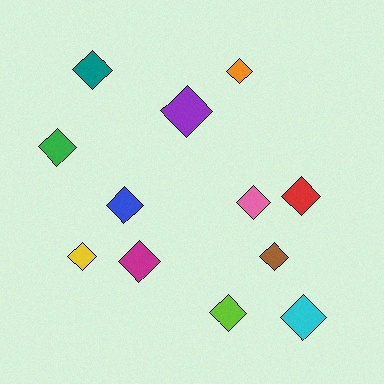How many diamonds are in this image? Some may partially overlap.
There are 12 diamonds.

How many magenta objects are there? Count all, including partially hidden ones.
There is 1 magenta object.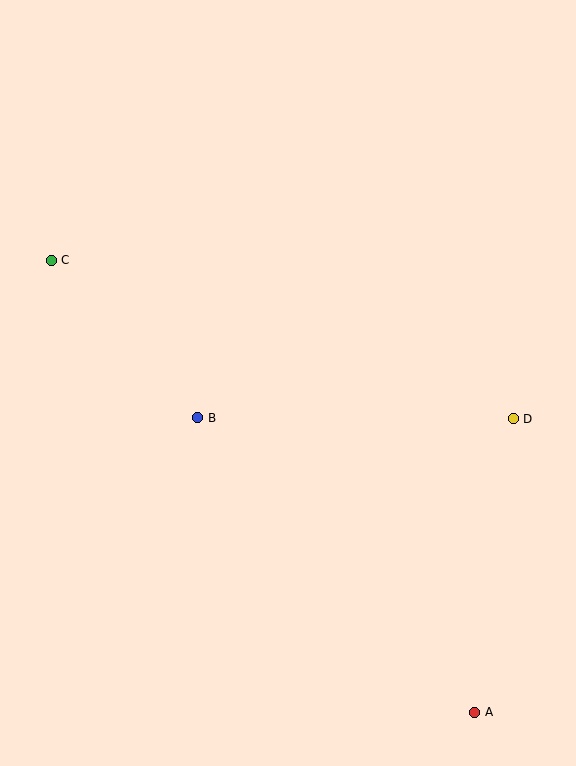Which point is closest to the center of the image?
Point B at (198, 418) is closest to the center.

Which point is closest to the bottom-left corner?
Point B is closest to the bottom-left corner.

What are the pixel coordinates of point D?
Point D is at (513, 419).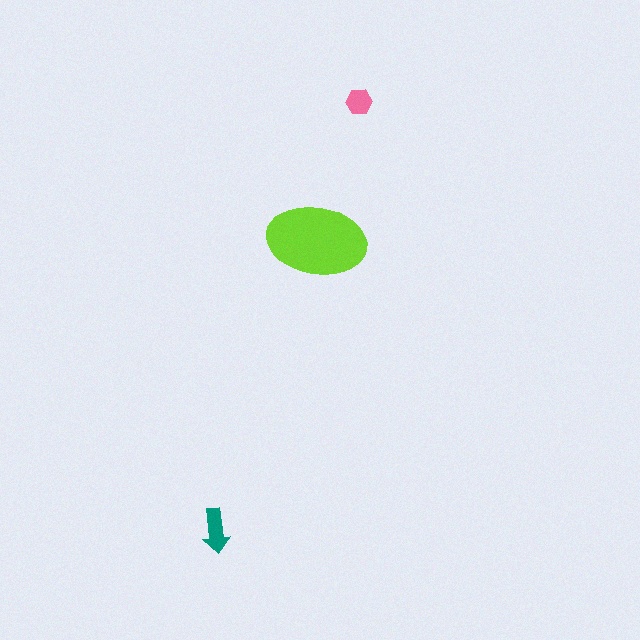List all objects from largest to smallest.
The lime ellipse, the teal arrow, the pink hexagon.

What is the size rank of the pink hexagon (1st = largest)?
3rd.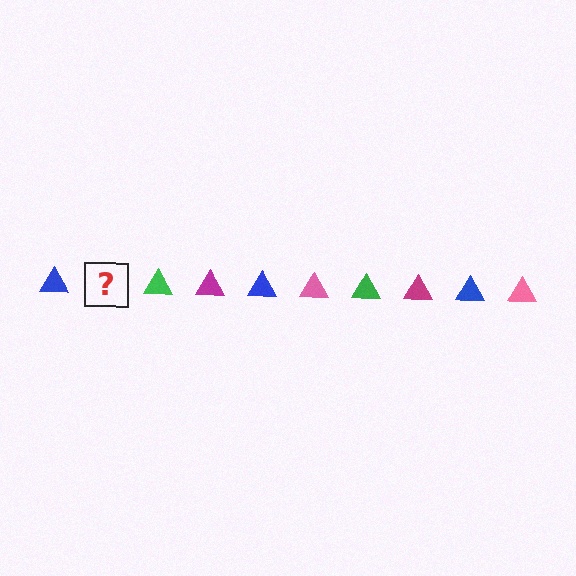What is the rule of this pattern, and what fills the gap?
The rule is that the pattern cycles through blue, pink, green, magenta triangles. The gap should be filled with a pink triangle.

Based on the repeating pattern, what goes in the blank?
The blank should be a pink triangle.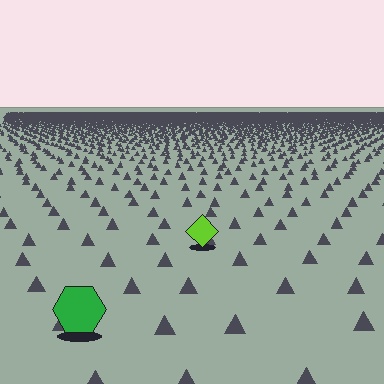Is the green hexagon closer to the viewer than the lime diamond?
Yes. The green hexagon is closer — you can tell from the texture gradient: the ground texture is coarser near it.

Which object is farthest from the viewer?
The lime diamond is farthest from the viewer. It appears smaller and the ground texture around it is denser.